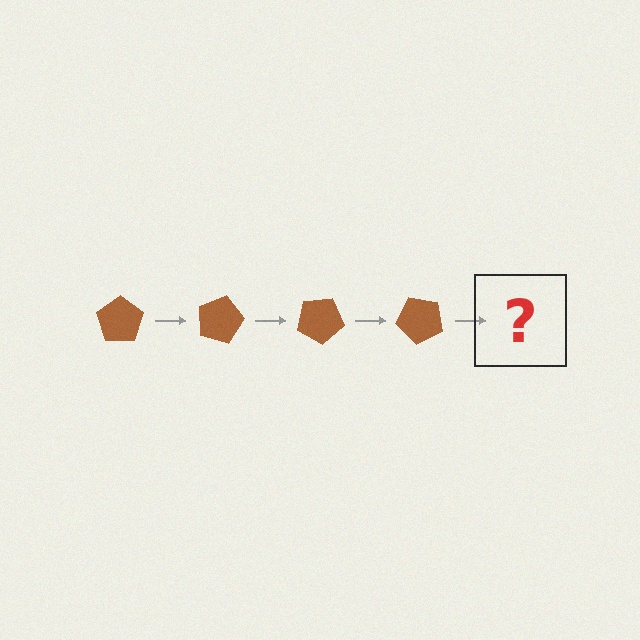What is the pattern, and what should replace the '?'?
The pattern is that the pentagon rotates 15 degrees each step. The '?' should be a brown pentagon rotated 60 degrees.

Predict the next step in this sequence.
The next step is a brown pentagon rotated 60 degrees.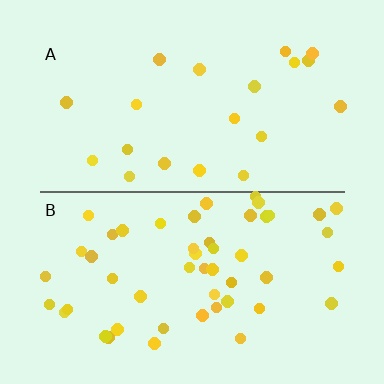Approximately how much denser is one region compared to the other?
Approximately 2.5× — region B over region A.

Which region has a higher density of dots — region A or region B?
B (the bottom).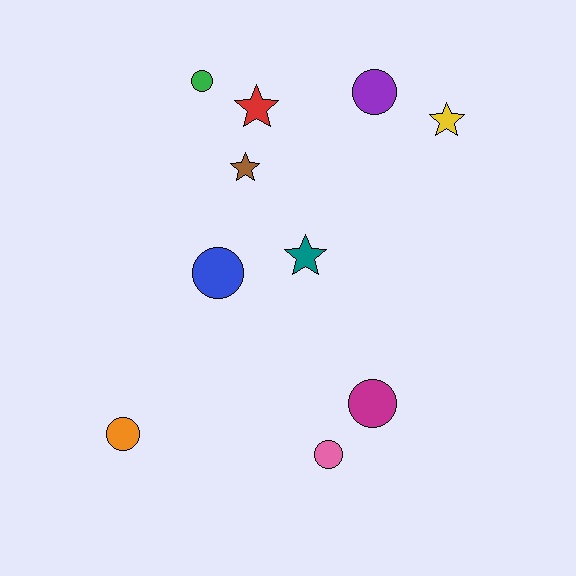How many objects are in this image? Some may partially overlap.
There are 10 objects.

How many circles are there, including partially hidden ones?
There are 6 circles.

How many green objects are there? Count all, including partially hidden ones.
There is 1 green object.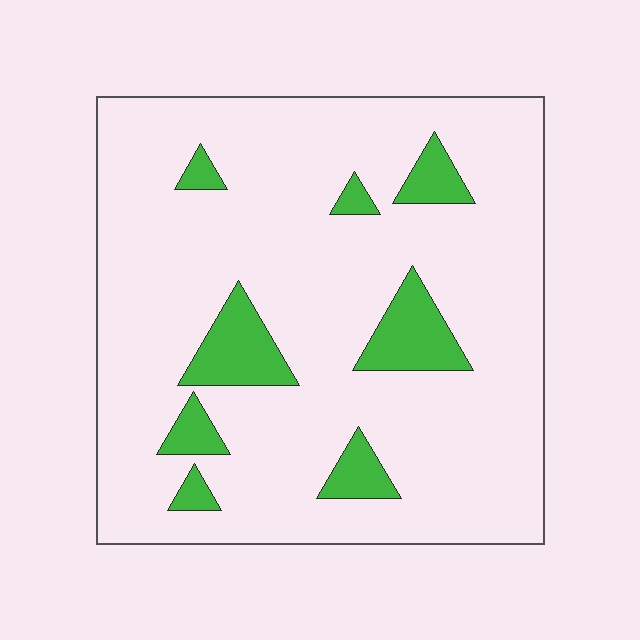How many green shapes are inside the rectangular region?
8.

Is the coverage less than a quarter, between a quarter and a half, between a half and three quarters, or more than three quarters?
Less than a quarter.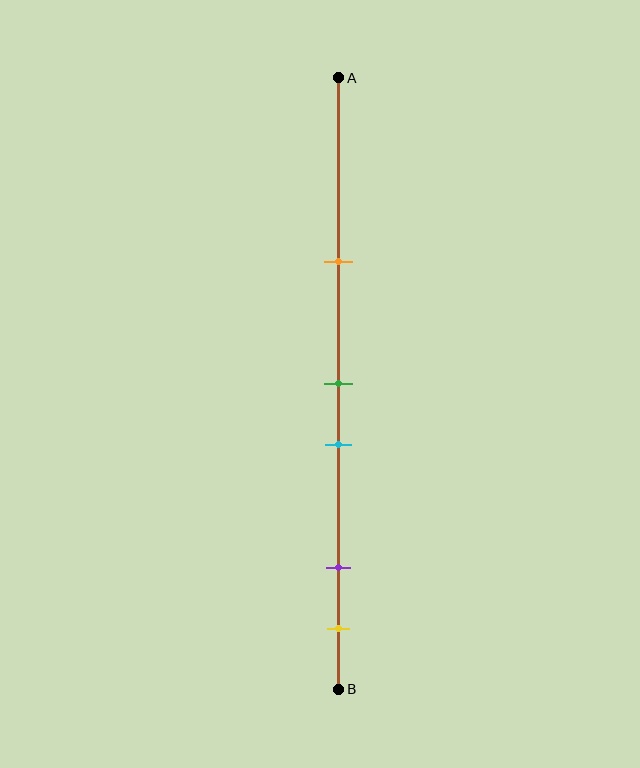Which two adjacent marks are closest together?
The green and cyan marks are the closest adjacent pair.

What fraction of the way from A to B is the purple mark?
The purple mark is approximately 80% (0.8) of the way from A to B.